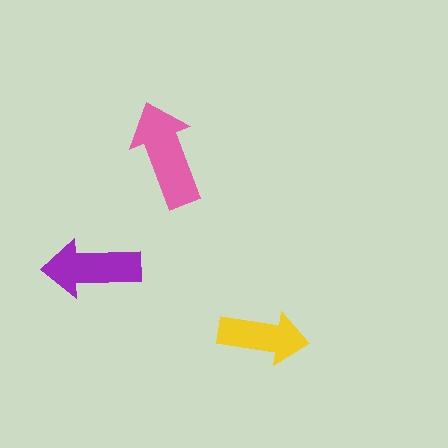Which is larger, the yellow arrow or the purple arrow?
The purple one.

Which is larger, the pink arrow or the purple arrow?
The pink one.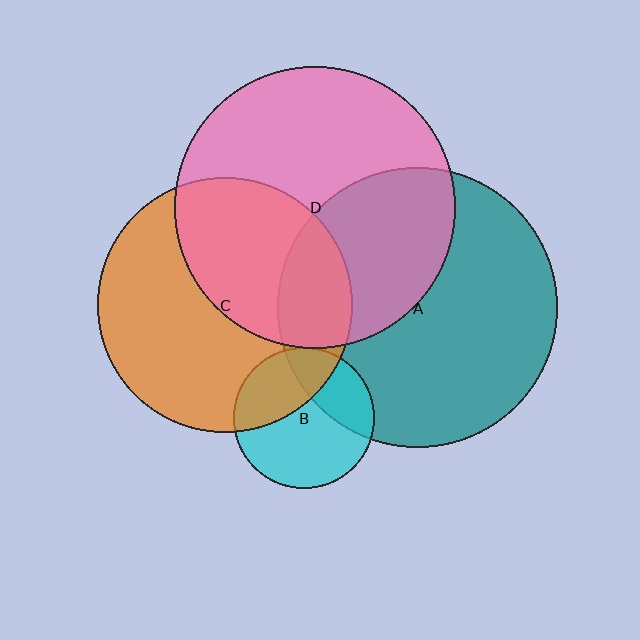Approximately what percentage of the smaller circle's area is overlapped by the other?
Approximately 30%.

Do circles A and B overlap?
Yes.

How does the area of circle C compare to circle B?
Approximately 3.2 times.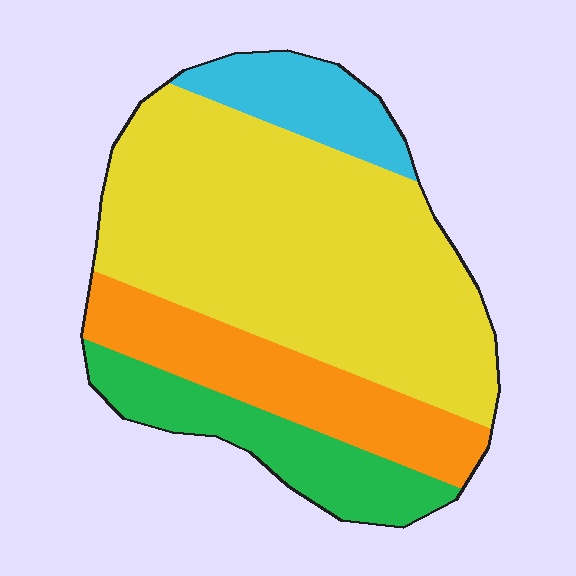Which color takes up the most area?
Yellow, at roughly 55%.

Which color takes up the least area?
Cyan, at roughly 10%.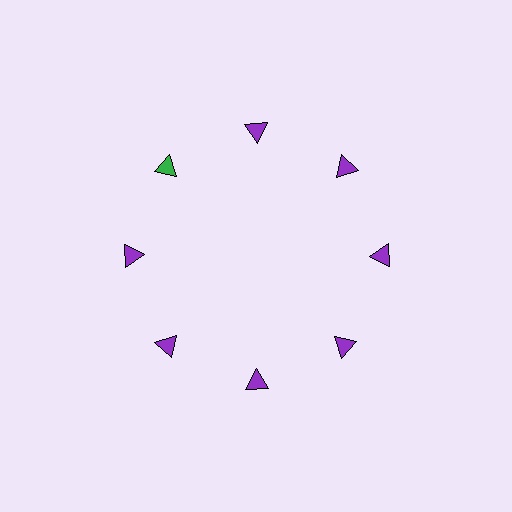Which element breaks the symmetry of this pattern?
The green triangle at roughly the 10 o'clock position breaks the symmetry. All other shapes are purple triangles.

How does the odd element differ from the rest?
It has a different color: green instead of purple.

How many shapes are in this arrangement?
There are 8 shapes arranged in a ring pattern.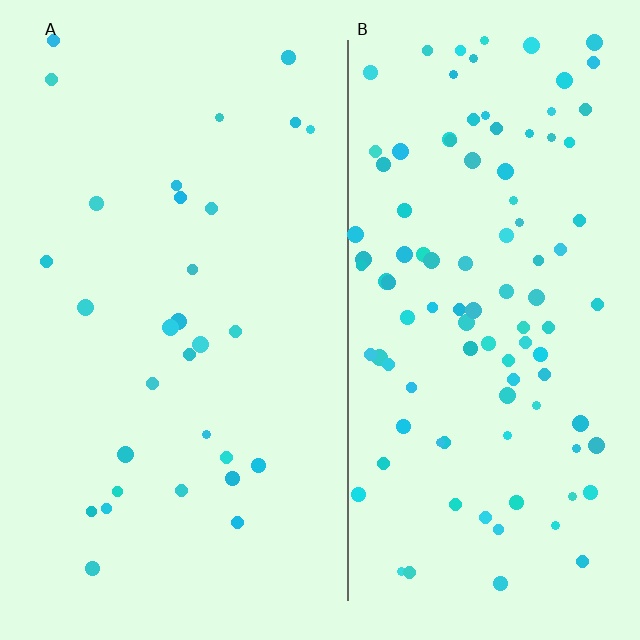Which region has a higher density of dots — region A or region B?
B (the right).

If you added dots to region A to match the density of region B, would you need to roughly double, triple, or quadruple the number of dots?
Approximately triple.